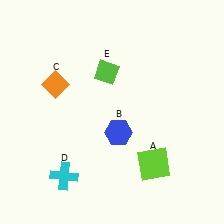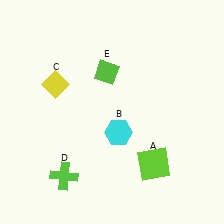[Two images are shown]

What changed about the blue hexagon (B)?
In Image 1, B is blue. In Image 2, it changed to cyan.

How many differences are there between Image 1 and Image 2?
There are 3 differences between the two images.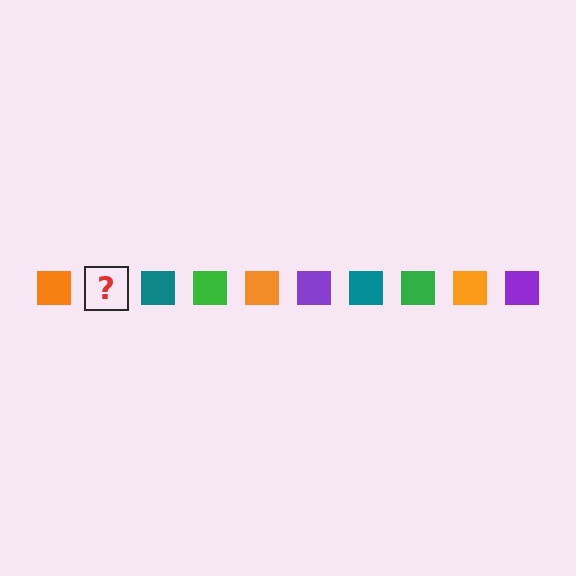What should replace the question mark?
The question mark should be replaced with a purple square.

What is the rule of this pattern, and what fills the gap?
The rule is that the pattern cycles through orange, purple, teal, green squares. The gap should be filled with a purple square.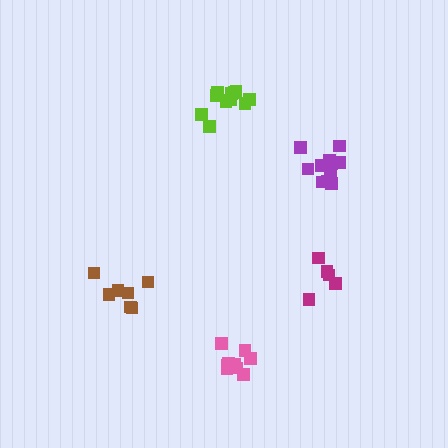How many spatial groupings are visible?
There are 5 spatial groupings.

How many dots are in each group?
Group 1: 11 dots, Group 2: 11 dots, Group 3: 9 dots, Group 4: 5 dots, Group 5: 7 dots (43 total).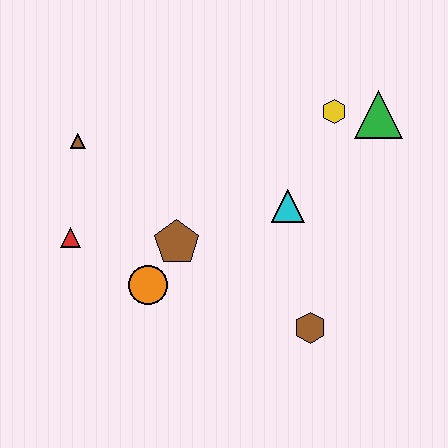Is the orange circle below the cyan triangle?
Yes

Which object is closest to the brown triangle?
The red triangle is closest to the brown triangle.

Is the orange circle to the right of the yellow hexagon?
No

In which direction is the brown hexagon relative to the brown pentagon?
The brown hexagon is to the right of the brown pentagon.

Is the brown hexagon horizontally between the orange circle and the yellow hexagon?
Yes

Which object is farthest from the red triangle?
The green triangle is farthest from the red triangle.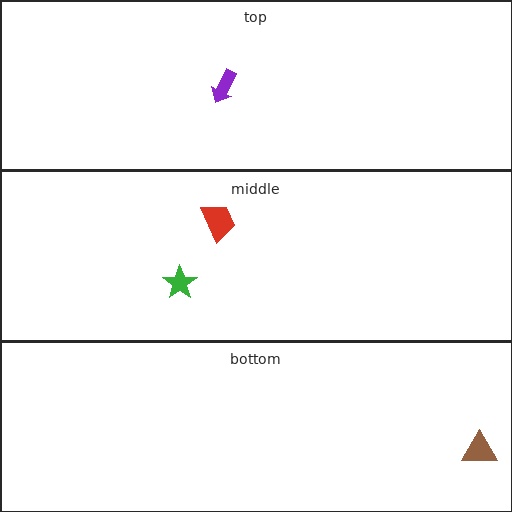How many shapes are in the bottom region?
1.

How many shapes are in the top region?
1.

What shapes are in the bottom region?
The brown triangle.